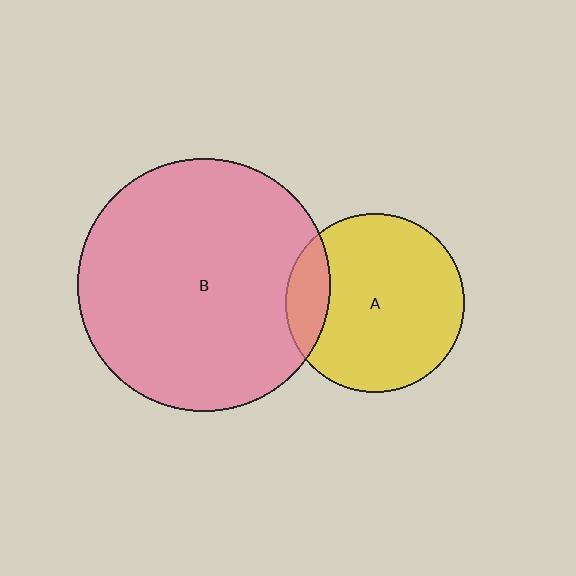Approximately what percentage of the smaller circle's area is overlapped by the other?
Approximately 15%.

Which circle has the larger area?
Circle B (pink).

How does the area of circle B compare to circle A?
Approximately 2.0 times.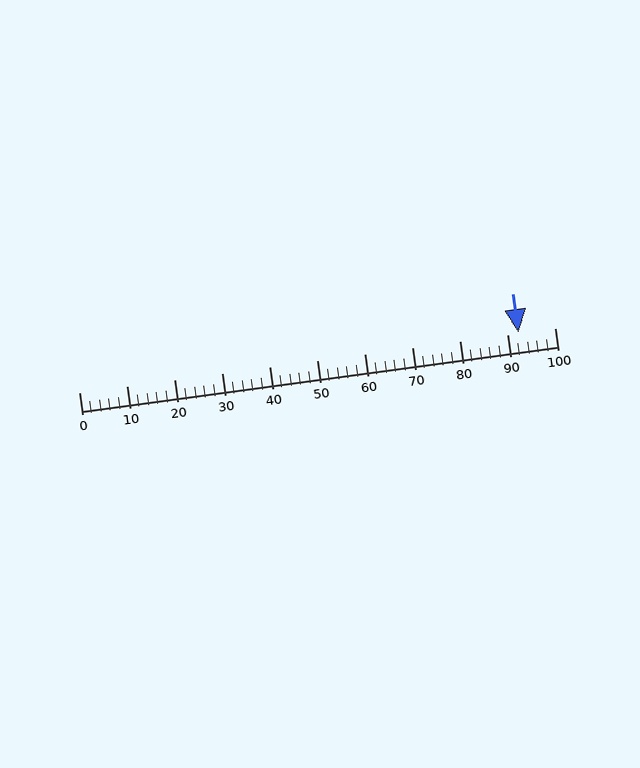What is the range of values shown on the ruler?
The ruler shows values from 0 to 100.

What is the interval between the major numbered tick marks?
The major tick marks are spaced 10 units apart.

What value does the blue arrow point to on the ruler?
The blue arrow points to approximately 92.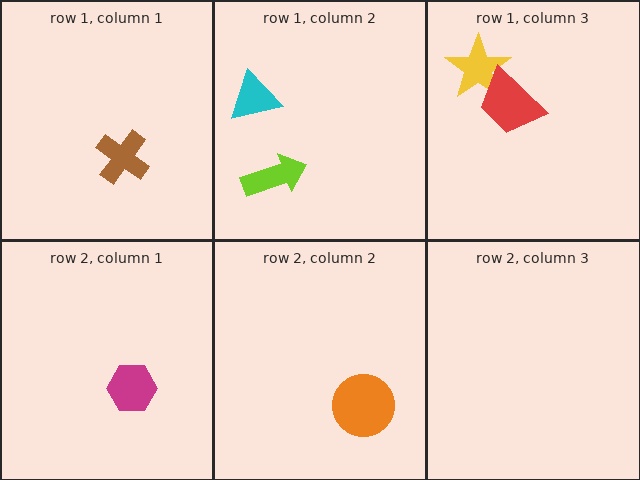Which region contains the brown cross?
The row 1, column 1 region.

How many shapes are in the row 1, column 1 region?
1.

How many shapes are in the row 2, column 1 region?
1.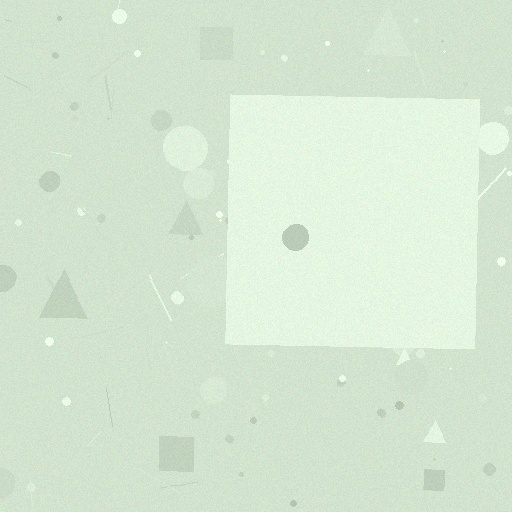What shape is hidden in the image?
A square is hidden in the image.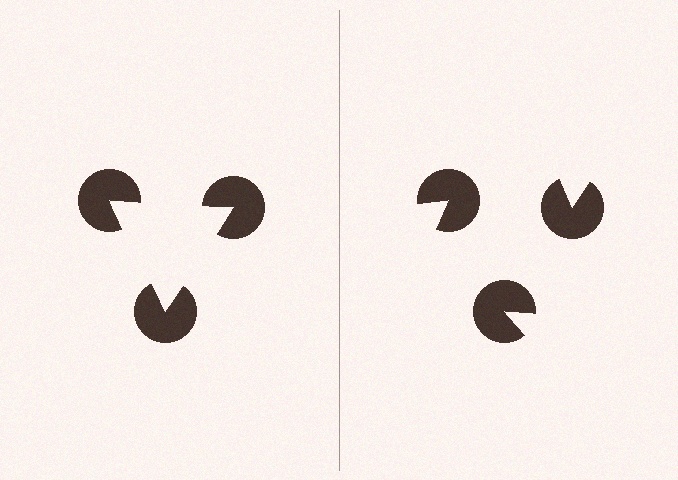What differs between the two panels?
The pac-man discs are positioned identically on both sides; only the wedge orientations differ. On the left they align to a triangle; on the right they are misaligned.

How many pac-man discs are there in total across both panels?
6 — 3 on each side.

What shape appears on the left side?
An illusory triangle.